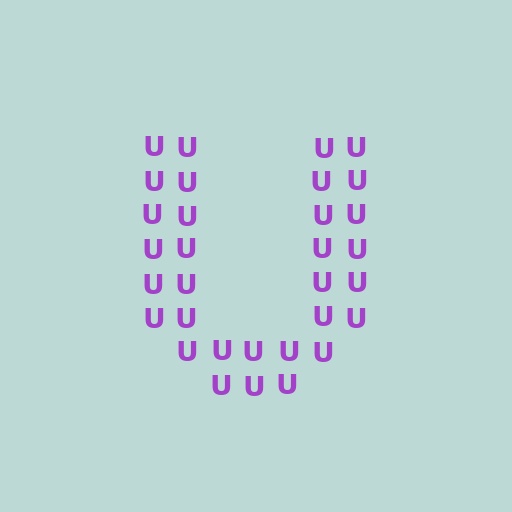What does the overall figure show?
The overall figure shows the letter U.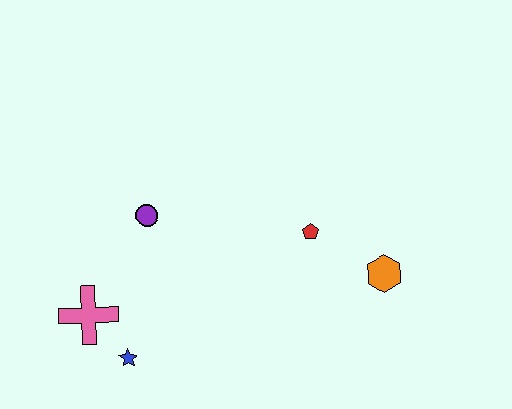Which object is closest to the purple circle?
The pink cross is closest to the purple circle.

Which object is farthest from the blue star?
The orange hexagon is farthest from the blue star.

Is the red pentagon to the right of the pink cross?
Yes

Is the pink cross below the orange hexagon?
Yes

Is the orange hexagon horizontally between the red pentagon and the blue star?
No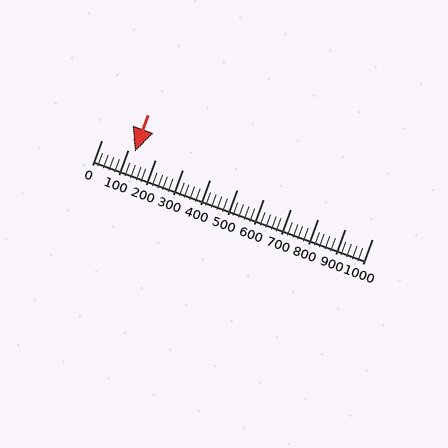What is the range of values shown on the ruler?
The ruler shows values from 0 to 1000.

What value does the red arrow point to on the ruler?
The red arrow points to approximately 122.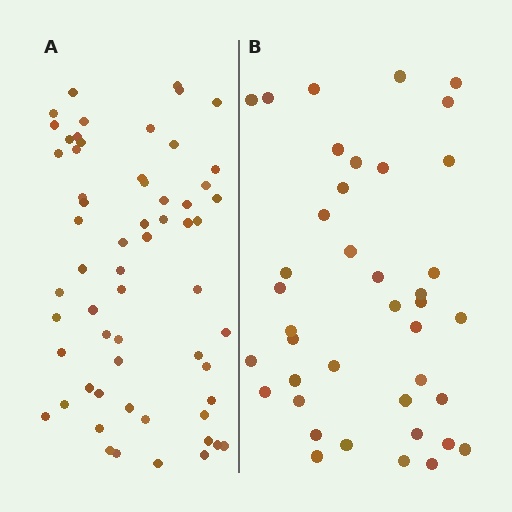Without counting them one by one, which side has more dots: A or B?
Region A (the left region) has more dots.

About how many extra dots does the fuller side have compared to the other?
Region A has approximately 20 more dots than region B.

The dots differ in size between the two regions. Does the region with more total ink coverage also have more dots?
No. Region B has more total ink coverage because its dots are larger, but region A actually contains more individual dots. Total area can be misleading — the number of items is what matters here.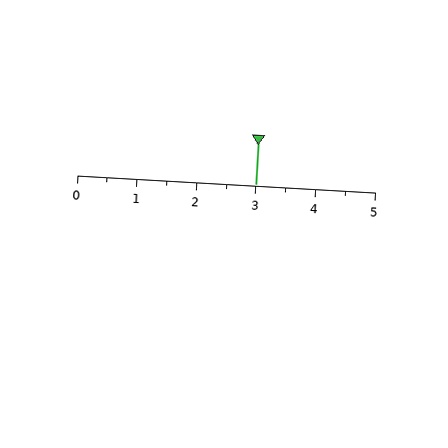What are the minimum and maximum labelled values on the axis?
The axis runs from 0 to 5.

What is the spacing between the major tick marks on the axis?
The major ticks are spaced 1 apart.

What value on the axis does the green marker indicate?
The marker indicates approximately 3.